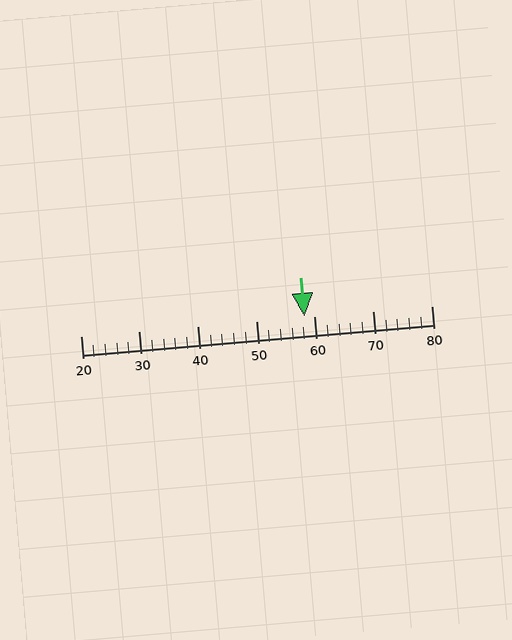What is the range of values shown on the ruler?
The ruler shows values from 20 to 80.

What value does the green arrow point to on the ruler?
The green arrow points to approximately 58.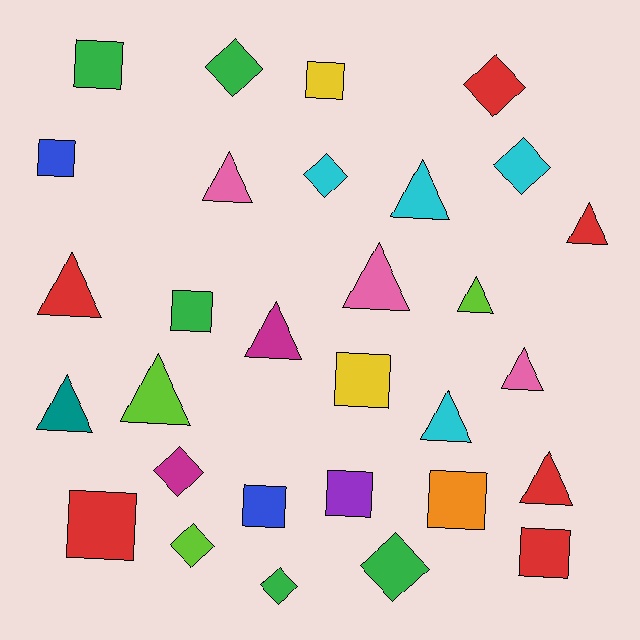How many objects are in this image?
There are 30 objects.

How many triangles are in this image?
There are 12 triangles.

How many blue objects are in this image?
There are 2 blue objects.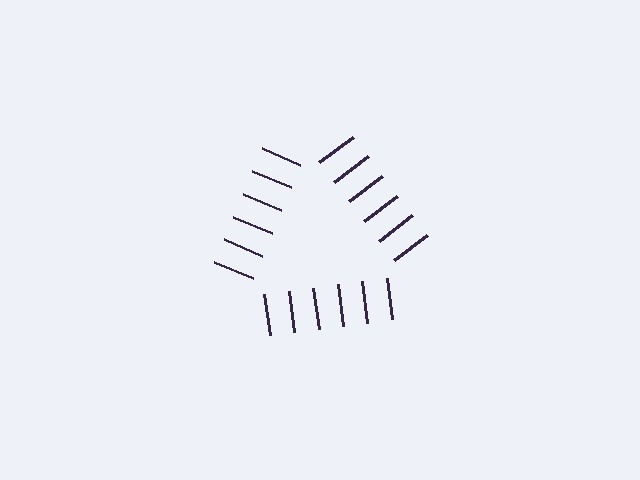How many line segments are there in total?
18 — 6 along each of the 3 edges.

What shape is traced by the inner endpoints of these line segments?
An illusory triangle — the line segments terminate on its edges but no continuous stroke is drawn.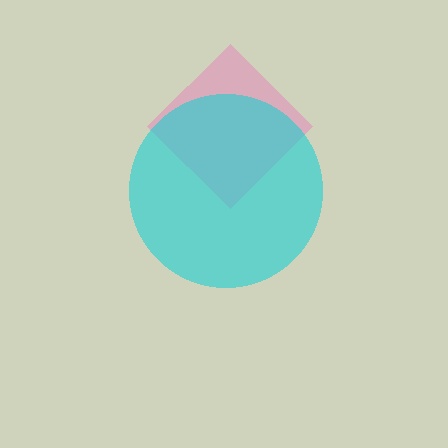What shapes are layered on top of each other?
The layered shapes are: a pink diamond, a cyan circle.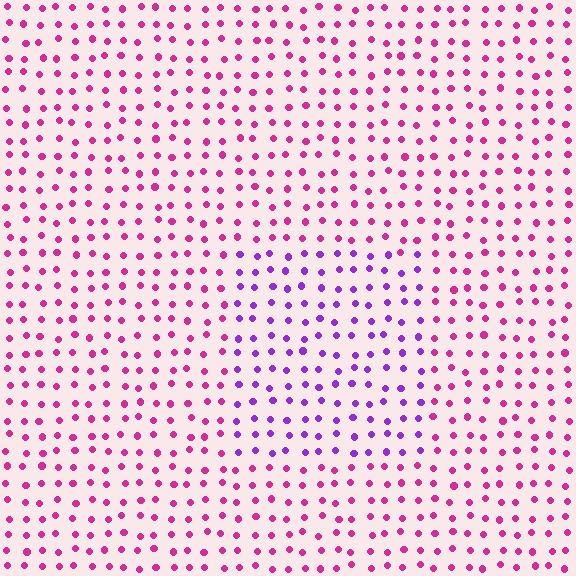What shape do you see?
I see a rectangle.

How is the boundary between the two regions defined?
The boundary is defined purely by a slight shift in hue (about 45 degrees). Spacing, size, and orientation are identical on both sides.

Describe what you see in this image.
The image is filled with small magenta elements in a uniform arrangement. A rectangle-shaped region is visible where the elements are tinted to a slightly different hue, forming a subtle color boundary.